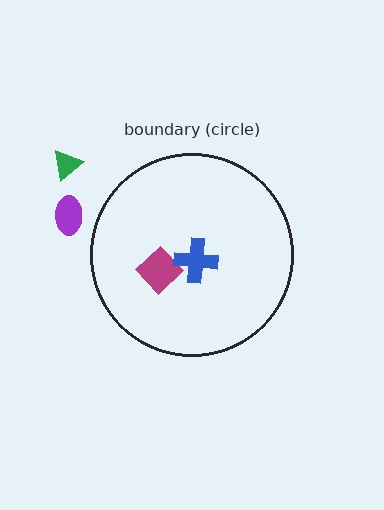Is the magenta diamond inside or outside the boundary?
Inside.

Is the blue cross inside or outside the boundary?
Inside.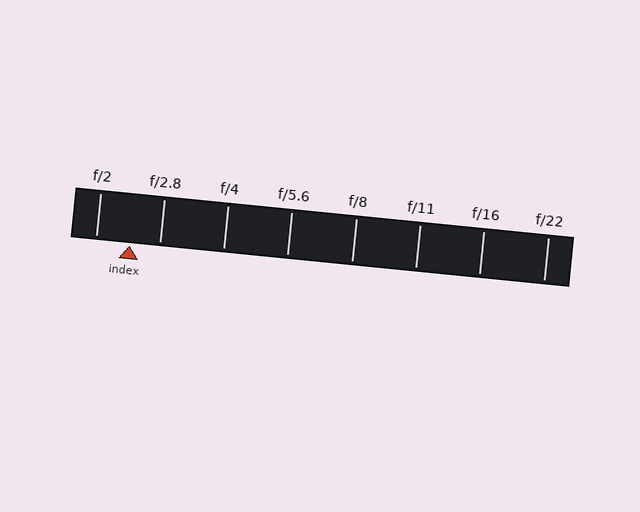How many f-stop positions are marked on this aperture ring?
There are 8 f-stop positions marked.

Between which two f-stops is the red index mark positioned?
The index mark is between f/2 and f/2.8.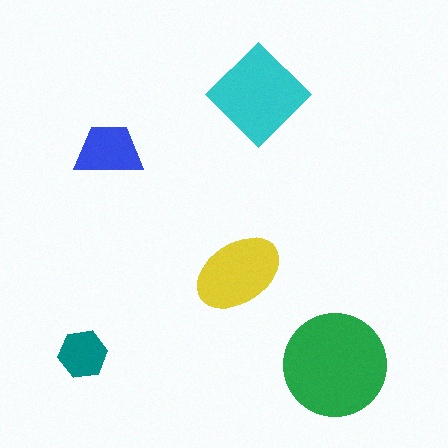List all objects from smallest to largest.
The teal hexagon, the blue trapezoid, the yellow ellipse, the cyan diamond, the green circle.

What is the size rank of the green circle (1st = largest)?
1st.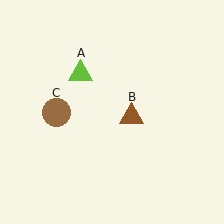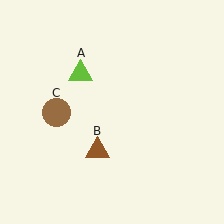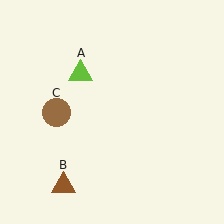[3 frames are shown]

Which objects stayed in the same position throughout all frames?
Lime triangle (object A) and brown circle (object C) remained stationary.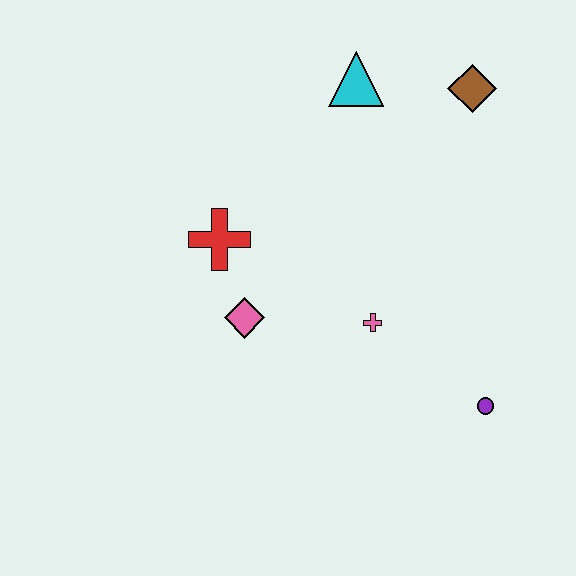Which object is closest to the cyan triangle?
The brown diamond is closest to the cyan triangle.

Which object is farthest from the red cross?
The purple circle is farthest from the red cross.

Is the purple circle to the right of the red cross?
Yes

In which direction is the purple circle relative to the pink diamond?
The purple circle is to the right of the pink diamond.